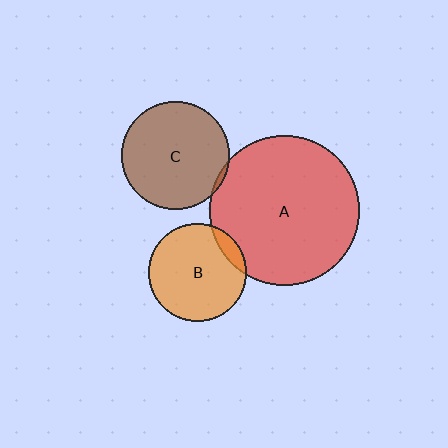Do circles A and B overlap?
Yes.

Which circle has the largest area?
Circle A (red).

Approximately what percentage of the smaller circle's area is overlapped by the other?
Approximately 10%.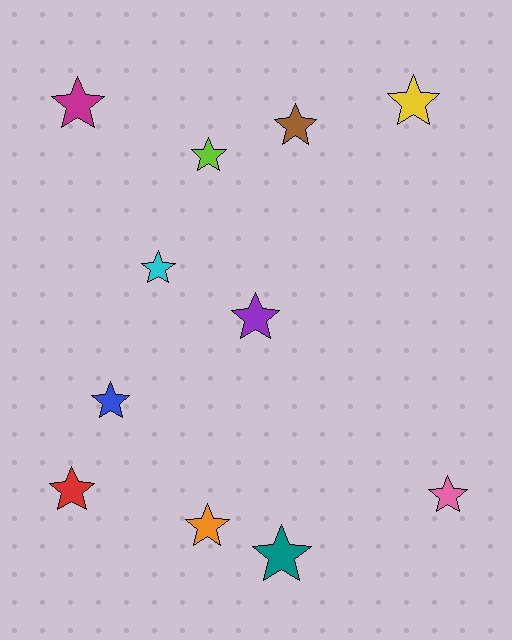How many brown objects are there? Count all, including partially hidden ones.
There is 1 brown object.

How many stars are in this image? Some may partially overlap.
There are 11 stars.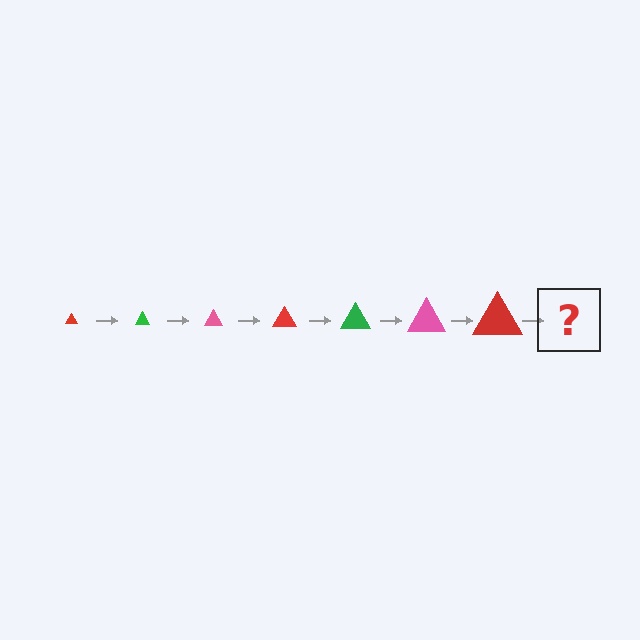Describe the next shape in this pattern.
It should be a green triangle, larger than the previous one.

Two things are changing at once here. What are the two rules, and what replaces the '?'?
The two rules are that the triangle grows larger each step and the color cycles through red, green, and pink. The '?' should be a green triangle, larger than the previous one.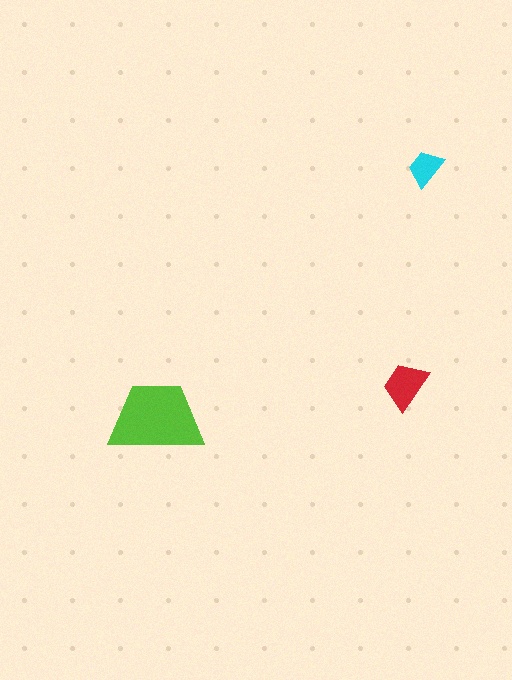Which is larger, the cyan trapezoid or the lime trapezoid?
The lime one.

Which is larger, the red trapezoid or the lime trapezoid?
The lime one.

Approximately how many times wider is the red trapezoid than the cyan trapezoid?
About 1.5 times wider.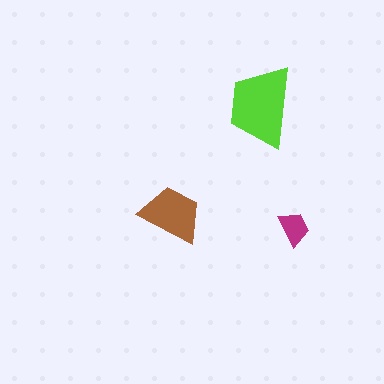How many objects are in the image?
There are 3 objects in the image.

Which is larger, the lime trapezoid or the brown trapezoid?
The lime one.